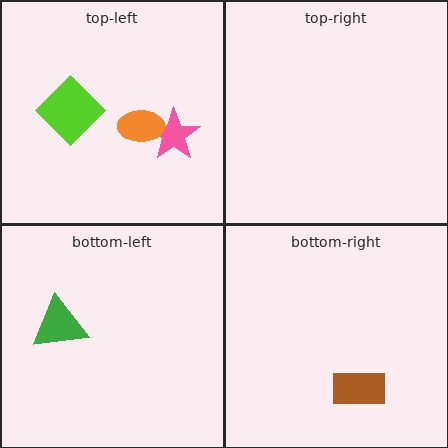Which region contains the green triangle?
The bottom-left region.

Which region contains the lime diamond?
The top-left region.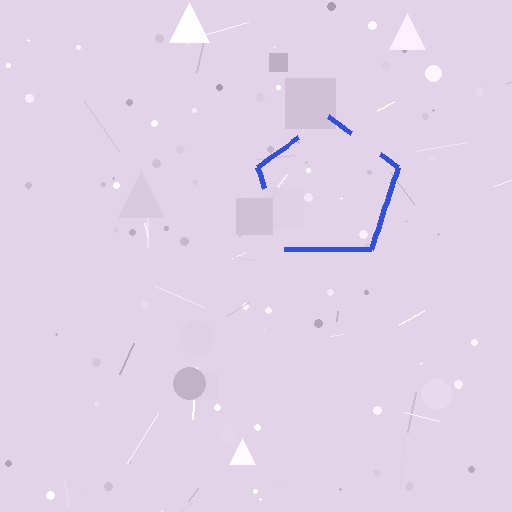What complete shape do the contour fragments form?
The contour fragments form a pentagon.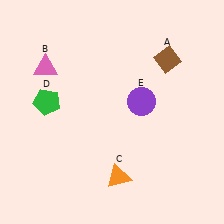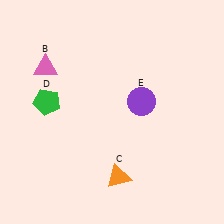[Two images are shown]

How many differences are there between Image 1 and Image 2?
There is 1 difference between the two images.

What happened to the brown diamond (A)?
The brown diamond (A) was removed in Image 2. It was in the top-right area of Image 1.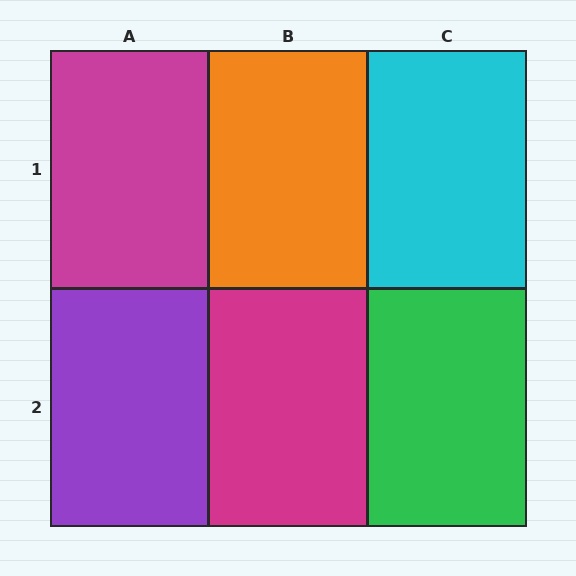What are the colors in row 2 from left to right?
Purple, magenta, green.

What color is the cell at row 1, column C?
Cyan.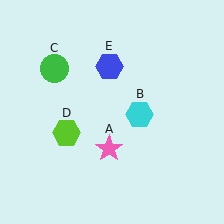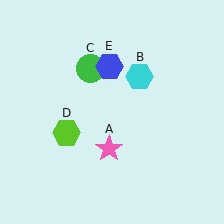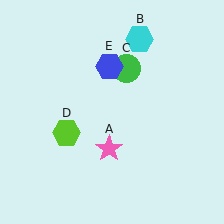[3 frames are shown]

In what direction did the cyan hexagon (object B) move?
The cyan hexagon (object B) moved up.